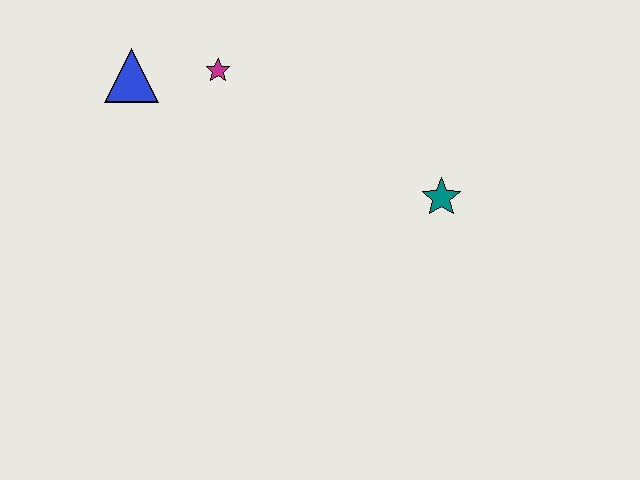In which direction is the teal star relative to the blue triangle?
The teal star is to the right of the blue triangle.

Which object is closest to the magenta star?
The blue triangle is closest to the magenta star.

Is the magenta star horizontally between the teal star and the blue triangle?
Yes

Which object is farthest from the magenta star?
The teal star is farthest from the magenta star.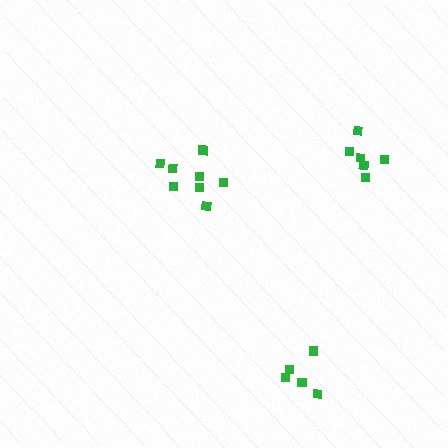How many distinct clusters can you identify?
There are 3 distinct clusters.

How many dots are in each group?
Group 1: 5 dots, Group 2: 8 dots, Group 3: 6 dots (19 total).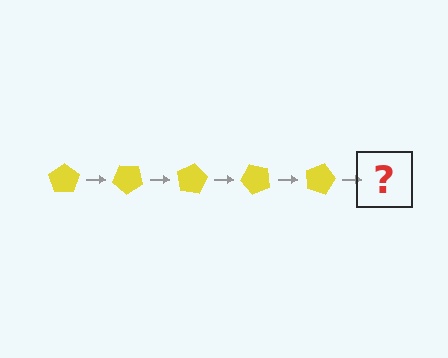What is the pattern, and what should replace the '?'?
The pattern is that the pentagon rotates 40 degrees each step. The '?' should be a yellow pentagon rotated 200 degrees.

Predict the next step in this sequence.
The next step is a yellow pentagon rotated 200 degrees.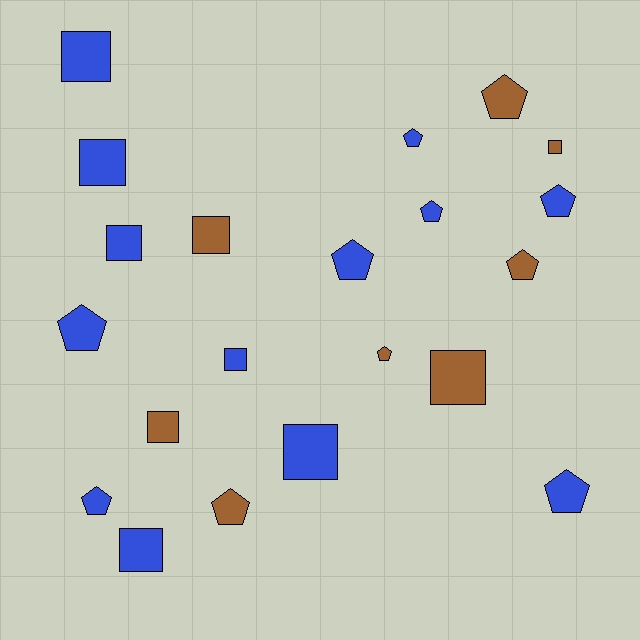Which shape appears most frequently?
Pentagon, with 11 objects.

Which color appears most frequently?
Blue, with 13 objects.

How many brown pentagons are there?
There are 4 brown pentagons.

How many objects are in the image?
There are 21 objects.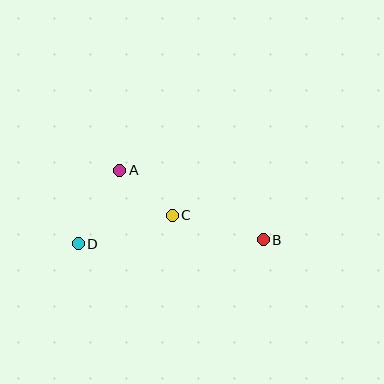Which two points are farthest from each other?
Points B and D are farthest from each other.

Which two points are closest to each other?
Points A and C are closest to each other.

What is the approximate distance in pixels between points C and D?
The distance between C and D is approximately 98 pixels.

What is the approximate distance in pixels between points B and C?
The distance between B and C is approximately 94 pixels.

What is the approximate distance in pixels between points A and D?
The distance between A and D is approximately 84 pixels.